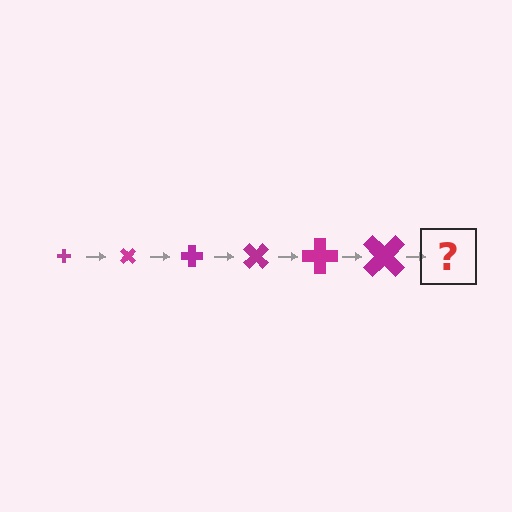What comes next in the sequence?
The next element should be a cross, larger than the previous one and rotated 270 degrees from the start.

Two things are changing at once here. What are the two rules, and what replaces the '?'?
The two rules are that the cross grows larger each step and it rotates 45 degrees each step. The '?' should be a cross, larger than the previous one and rotated 270 degrees from the start.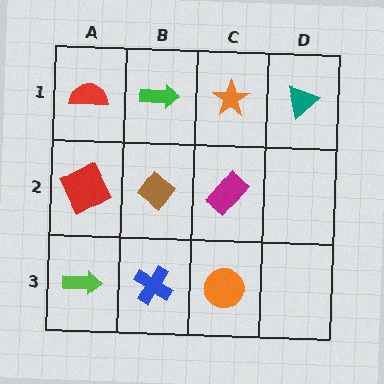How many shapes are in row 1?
4 shapes.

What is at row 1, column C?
An orange star.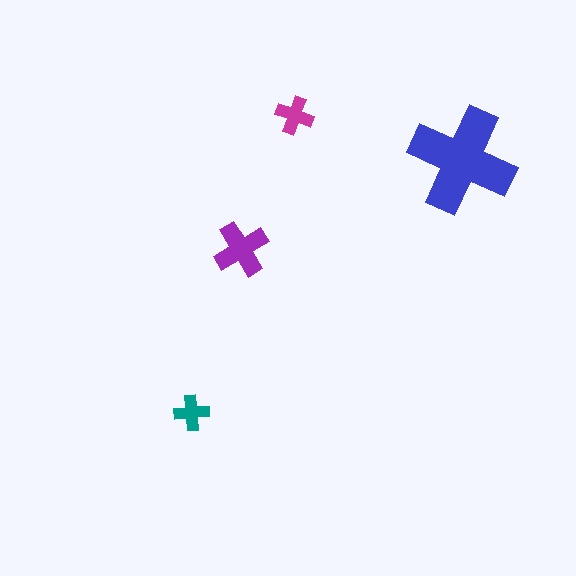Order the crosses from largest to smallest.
the blue one, the purple one, the magenta one, the teal one.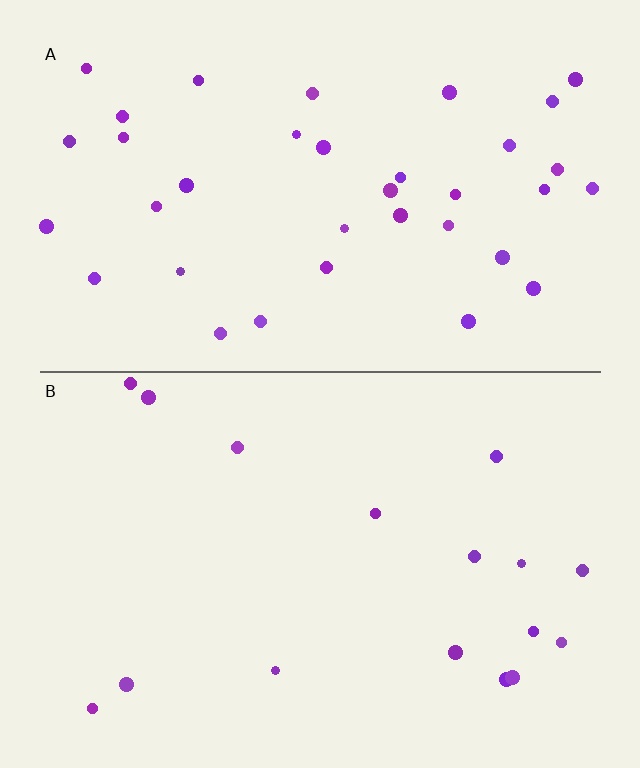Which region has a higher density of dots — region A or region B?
A (the top).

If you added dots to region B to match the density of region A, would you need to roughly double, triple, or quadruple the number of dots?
Approximately double.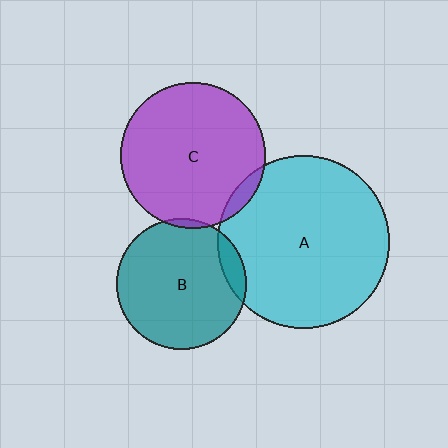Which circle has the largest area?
Circle A (cyan).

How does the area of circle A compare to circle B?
Approximately 1.8 times.